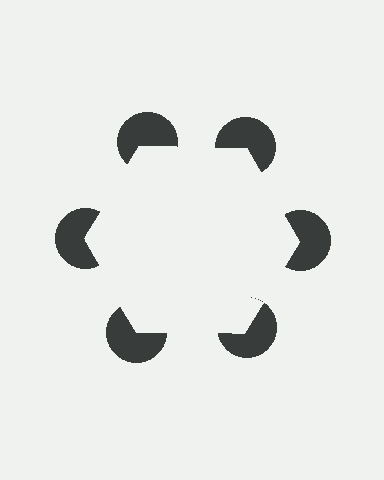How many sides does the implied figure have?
6 sides.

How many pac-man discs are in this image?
There are 6 — one at each vertex of the illusory hexagon.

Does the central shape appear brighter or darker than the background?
It typically appears slightly brighter than the background, even though no actual brightness change is drawn.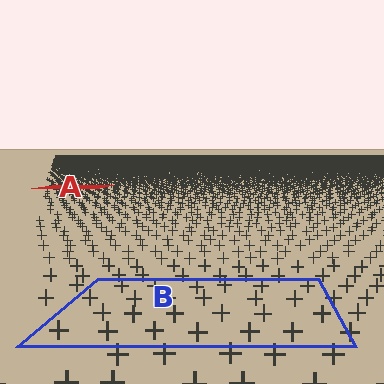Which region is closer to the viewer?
Region B is closer. The texture elements there are larger and more spread out.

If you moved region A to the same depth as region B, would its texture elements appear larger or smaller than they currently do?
They would appear larger. At a closer depth, the same texture elements are projected at a bigger on-screen size.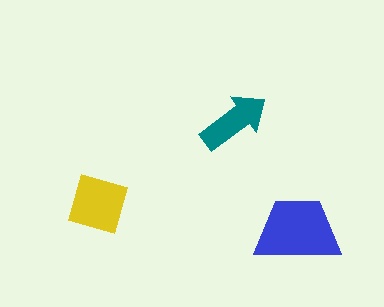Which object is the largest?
The blue trapezoid.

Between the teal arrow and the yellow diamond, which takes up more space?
The yellow diamond.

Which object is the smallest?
The teal arrow.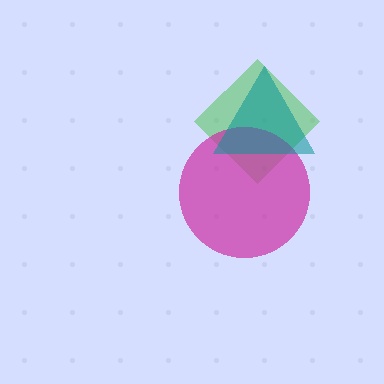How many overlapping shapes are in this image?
There are 3 overlapping shapes in the image.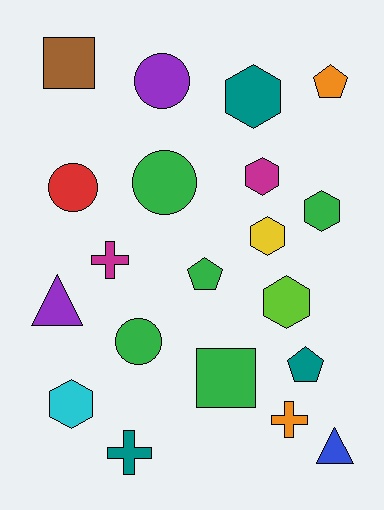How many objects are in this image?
There are 20 objects.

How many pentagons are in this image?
There are 3 pentagons.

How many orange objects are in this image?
There are 2 orange objects.